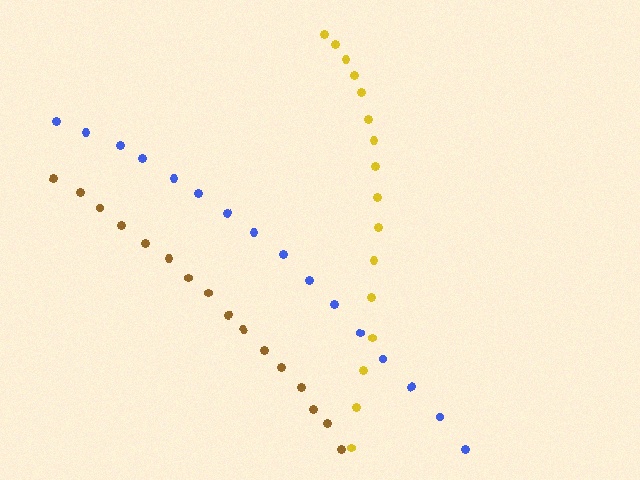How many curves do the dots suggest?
There are 3 distinct paths.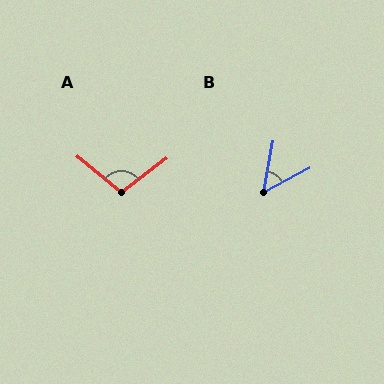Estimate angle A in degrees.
Approximately 104 degrees.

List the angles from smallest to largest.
B (52°), A (104°).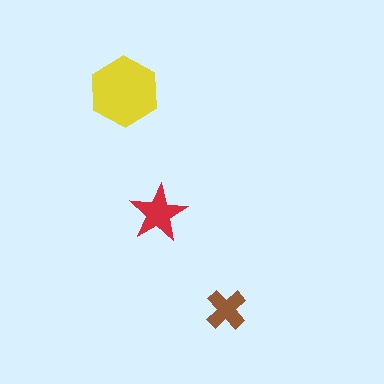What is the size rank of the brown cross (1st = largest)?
3rd.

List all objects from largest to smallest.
The yellow hexagon, the red star, the brown cross.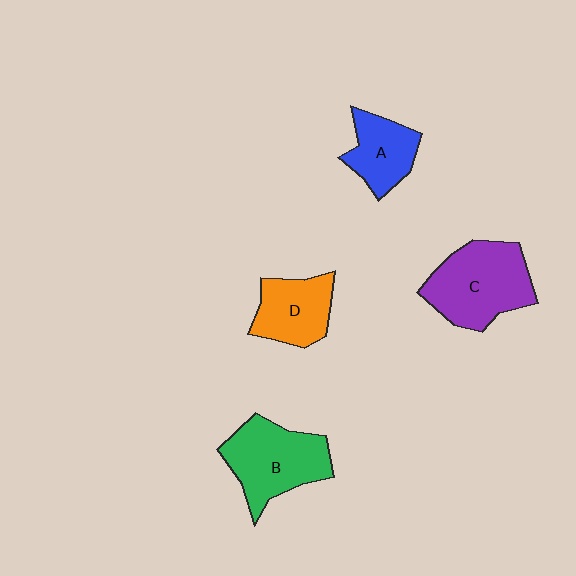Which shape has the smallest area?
Shape A (blue).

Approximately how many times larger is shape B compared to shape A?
Approximately 1.6 times.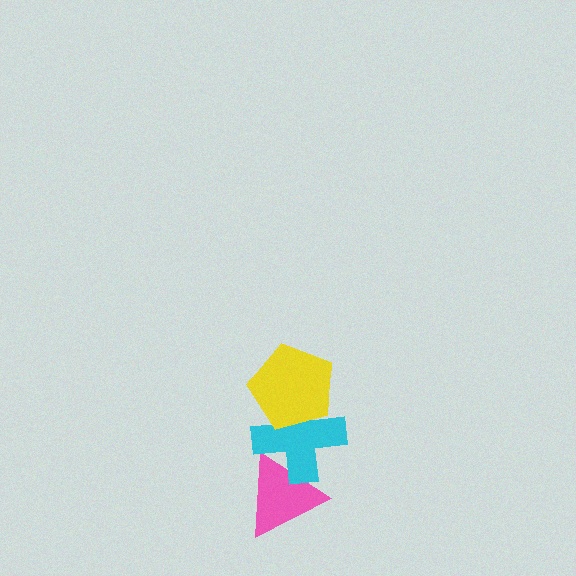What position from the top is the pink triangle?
The pink triangle is 3rd from the top.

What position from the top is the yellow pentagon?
The yellow pentagon is 1st from the top.